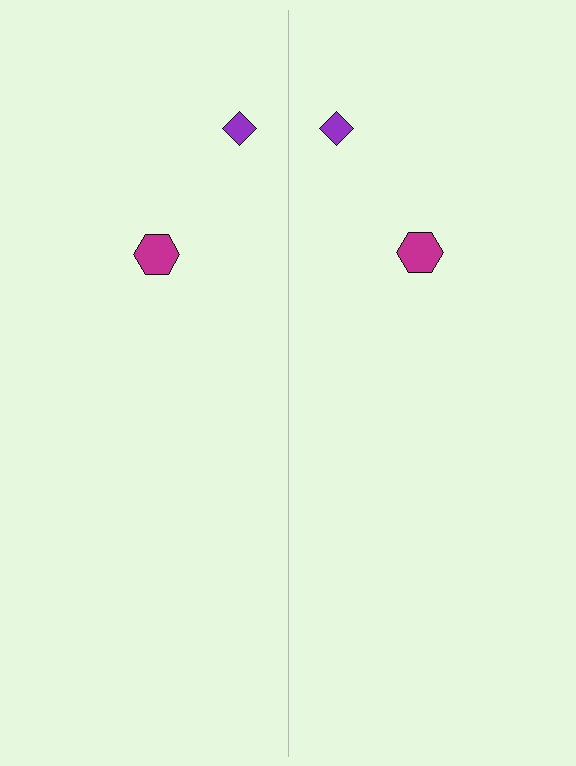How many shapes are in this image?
There are 4 shapes in this image.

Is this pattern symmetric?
Yes, this pattern has bilateral (reflection) symmetry.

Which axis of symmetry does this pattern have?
The pattern has a vertical axis of symmetry running through the center of the image.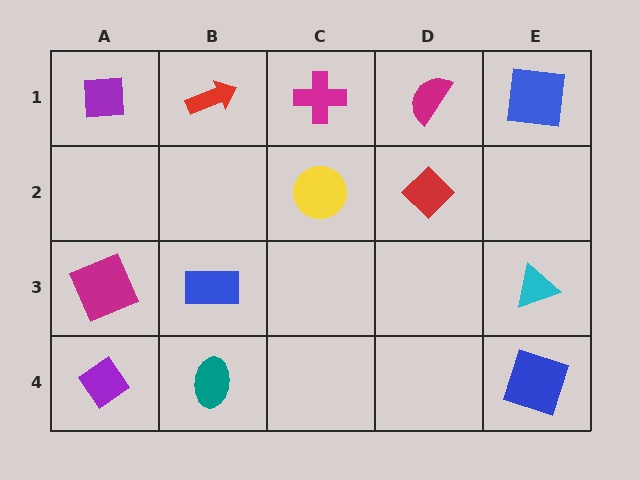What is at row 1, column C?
A magenta cross.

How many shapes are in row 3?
3 shapes.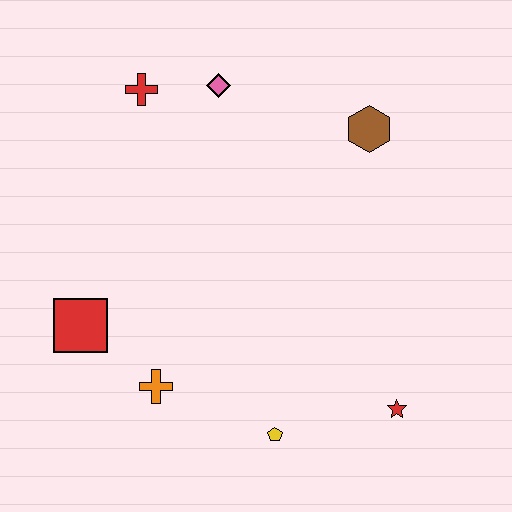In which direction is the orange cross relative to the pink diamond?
The orange cross is below the pink diamond.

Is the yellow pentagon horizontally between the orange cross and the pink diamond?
No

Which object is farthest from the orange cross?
The brown hexagon is farthest from the orange cross.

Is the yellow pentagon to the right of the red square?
Yes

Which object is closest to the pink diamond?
The red cross is closest to the pink diamond.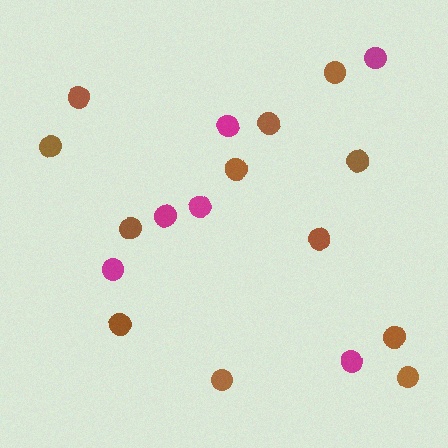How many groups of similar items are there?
There are 2 groups: one group of magenta circles (6) and one group of brown circles (12).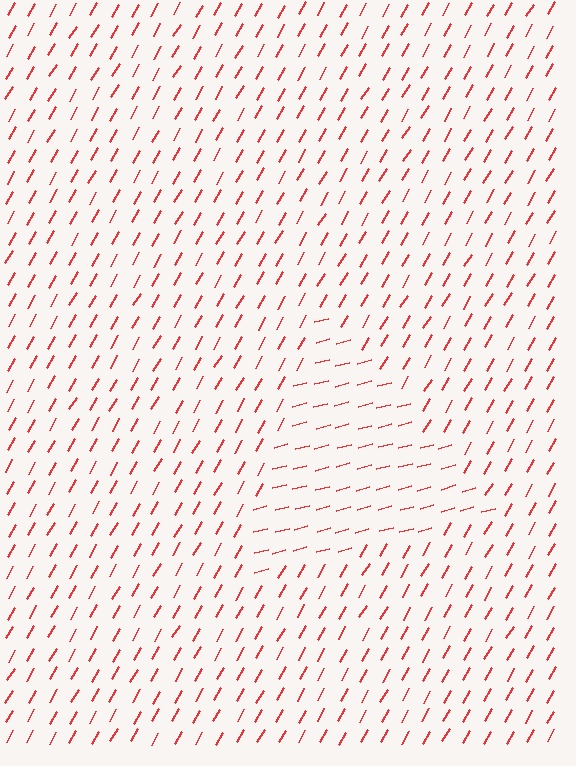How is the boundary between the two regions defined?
The boundary is defined purely by a change in line orientation (approximately 45 degrees difference). All lines are the same color and thickness.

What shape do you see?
I see a triangle.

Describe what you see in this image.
The image is filled with small red line segments. A triangle region in the image has lines oriented differently from the surrounding lines, creating a visible texture boundary.